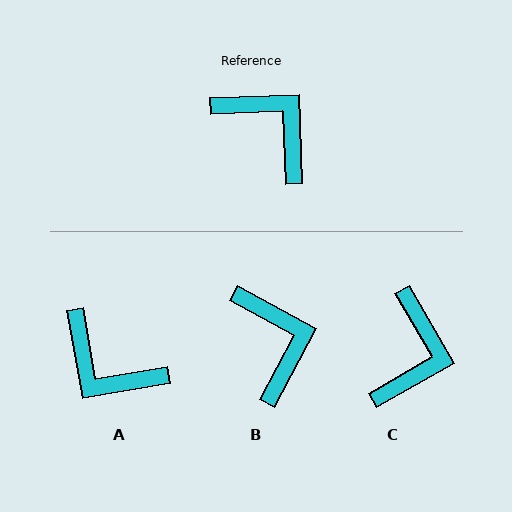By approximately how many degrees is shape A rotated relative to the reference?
Approximately 172 degrees clockwise.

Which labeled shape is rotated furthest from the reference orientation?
A, about 172 degrees away.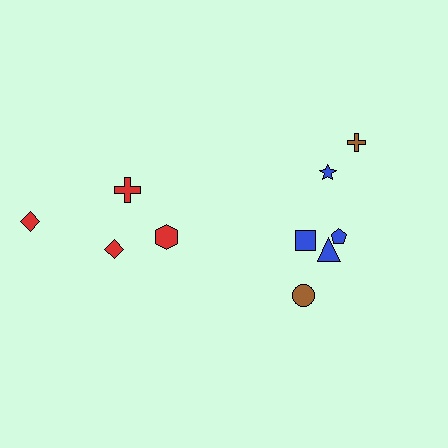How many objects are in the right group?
There are 6 objects.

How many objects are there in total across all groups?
There are 10 objects.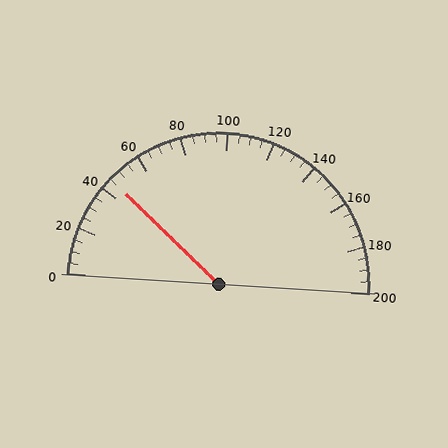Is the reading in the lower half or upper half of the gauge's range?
The reading is in the lower half of the range (0 to 200).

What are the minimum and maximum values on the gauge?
The gauge ranges from 0 to 200.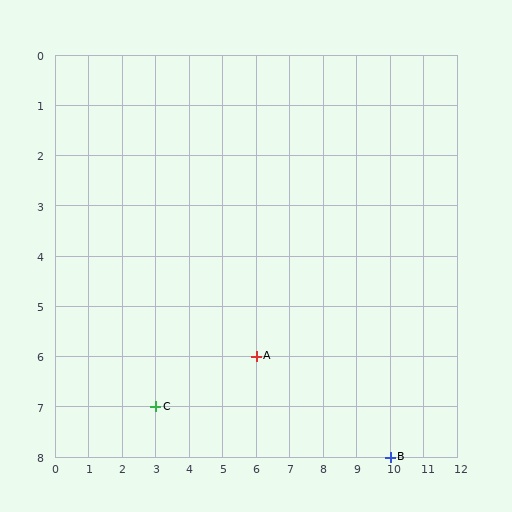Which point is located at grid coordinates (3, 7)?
Point C is at (3, 7).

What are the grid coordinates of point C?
Point C is at grid coordinates (3, 7).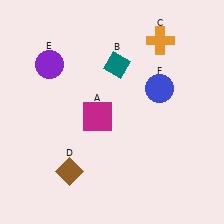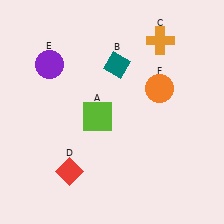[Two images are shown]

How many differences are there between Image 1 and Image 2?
There are 3 differences between the two images.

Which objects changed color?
A changed from magenta to lime. D changed from brown to red. F changed from blue to orange.